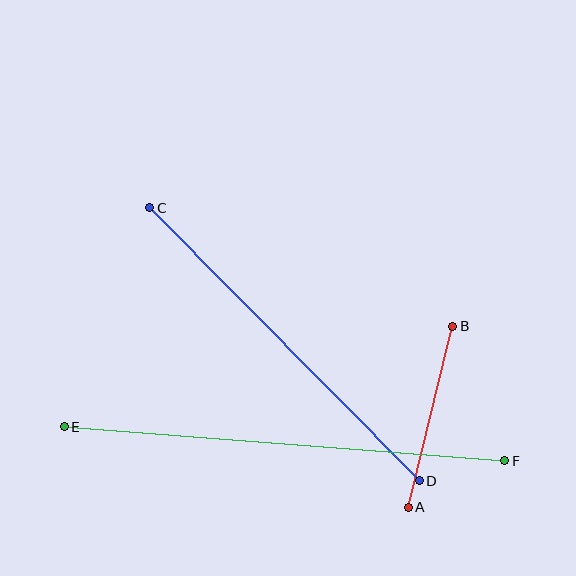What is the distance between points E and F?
The distance is approximately 442 pixels.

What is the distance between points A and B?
The distance is approximately 186 pixels.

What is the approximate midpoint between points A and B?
The midpoint is at approximately (430, 417) pixels.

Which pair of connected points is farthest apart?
Points E and F are farthest apart.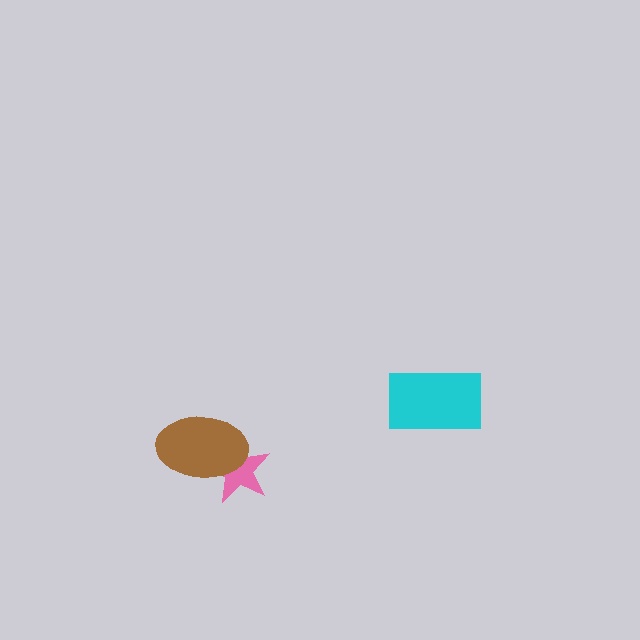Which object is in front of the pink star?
The brown ellipse is in front of the pink star.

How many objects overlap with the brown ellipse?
1 object overlaps with the brown ellipse.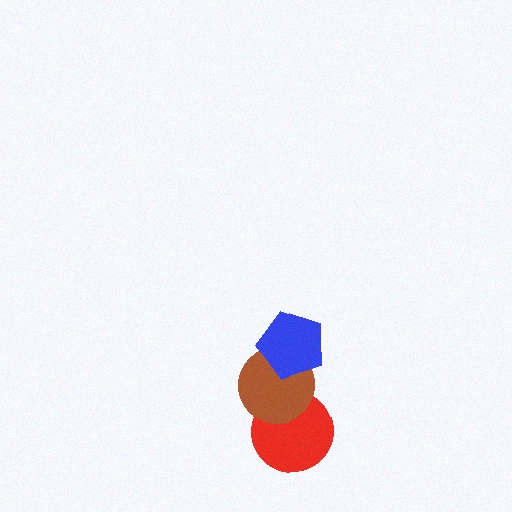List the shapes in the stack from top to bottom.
From top to bottom: the blue pentagon, the brown circle, the red circle.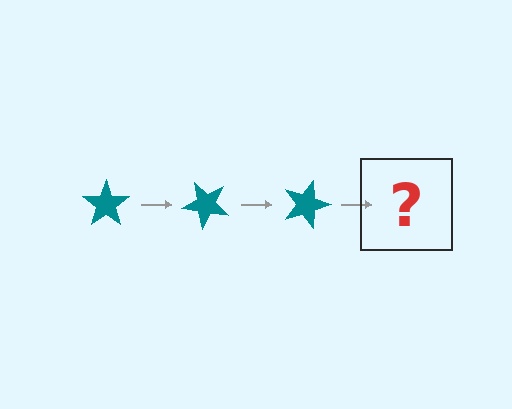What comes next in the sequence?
The next element should be a teal star rotated 135 degrees.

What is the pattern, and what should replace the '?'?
The pattern is that the star rotates 45 degrees each step. The '?' should be a teal star rotated 135 degrees.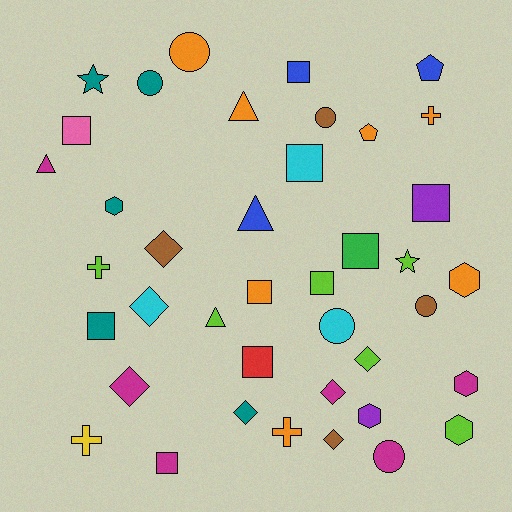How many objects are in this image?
There are 40 objects.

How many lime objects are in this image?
There are 6 lime objects.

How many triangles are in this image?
There are 4 triangles.